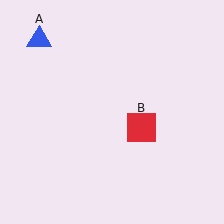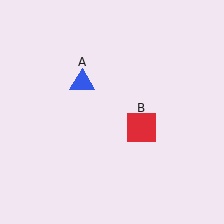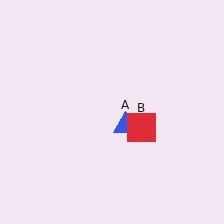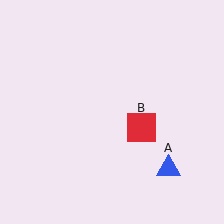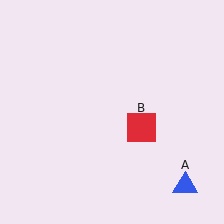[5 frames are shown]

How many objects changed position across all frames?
1 object changed position: blue triangle (object A).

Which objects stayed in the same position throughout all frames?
Red square (object B) remained stationary.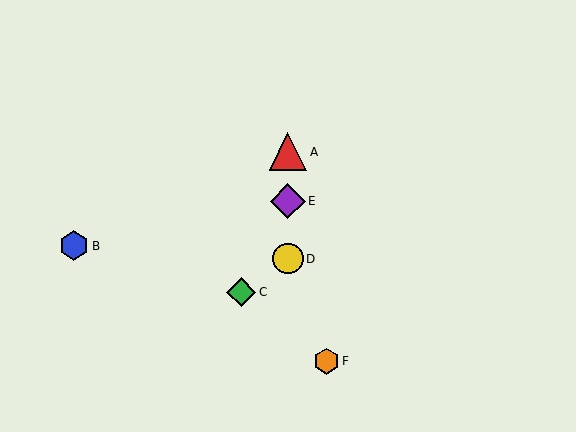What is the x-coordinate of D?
Object D is at x≈288.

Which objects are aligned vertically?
Objects A, D, E are aligned vertically.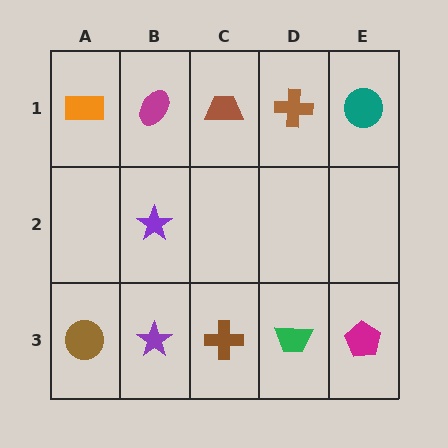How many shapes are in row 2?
1 shape.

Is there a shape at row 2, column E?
No, that cell is empty.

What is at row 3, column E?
A magenta pentagon.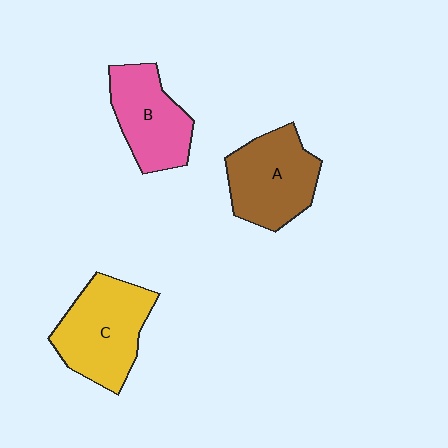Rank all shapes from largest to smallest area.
From largest to smallest: C (yellow), A (brown), B (pink).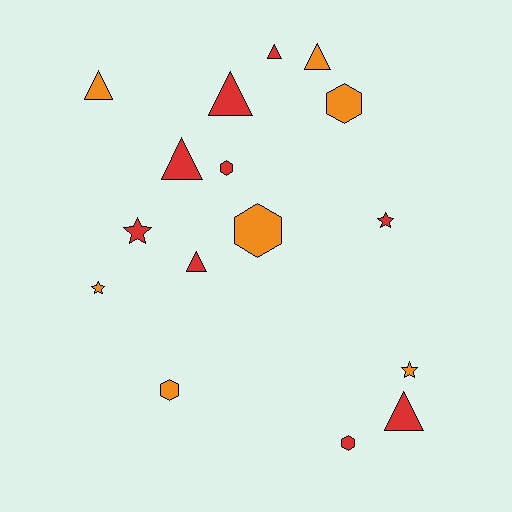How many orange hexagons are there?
There are 3 orange hexagons.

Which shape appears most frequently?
Triangle, with 7 objects.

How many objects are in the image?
There are 16 objects.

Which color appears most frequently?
Red, with 9 objects.